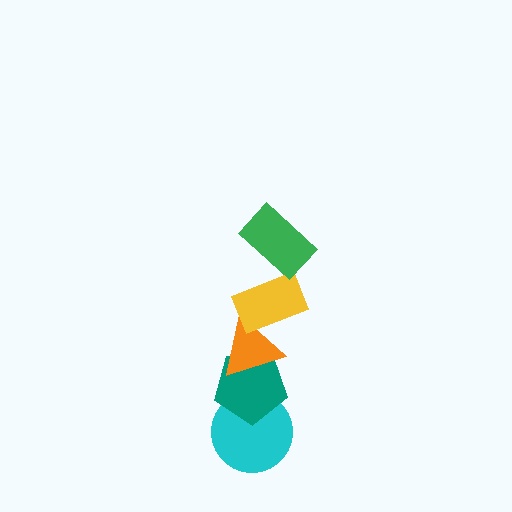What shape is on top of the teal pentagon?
The orange triangle is on top of the teal pentagon.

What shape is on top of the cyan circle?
The teal pentagon is on top of the cyan circle.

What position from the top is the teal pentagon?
The teal pentagon is 4th from the top.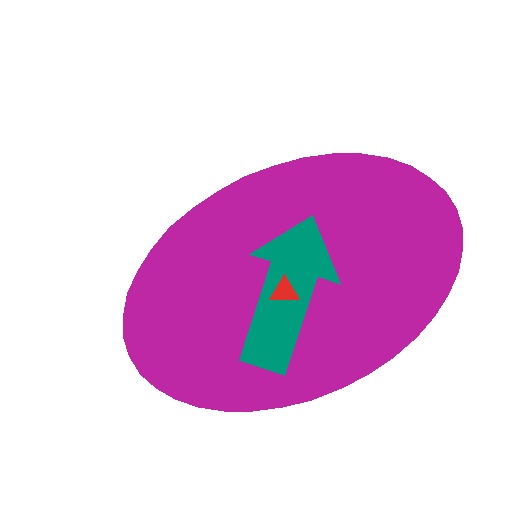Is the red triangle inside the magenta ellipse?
Yes.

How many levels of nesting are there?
3.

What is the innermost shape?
The red triangle.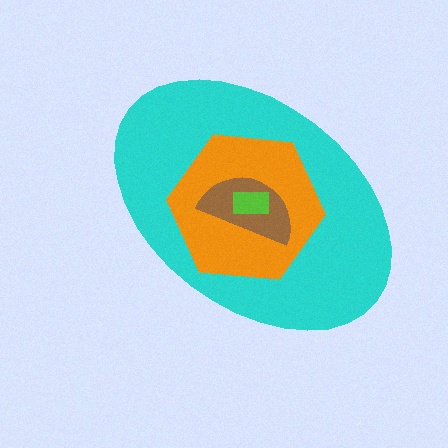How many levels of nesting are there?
4.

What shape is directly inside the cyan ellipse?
The orange hexagon.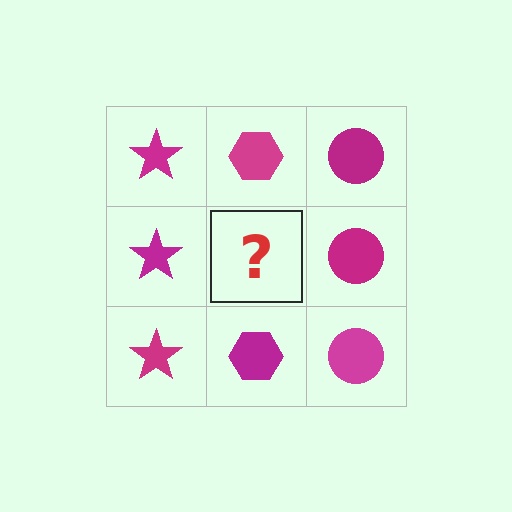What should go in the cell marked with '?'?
The missing cell should contain a magenta hexagon.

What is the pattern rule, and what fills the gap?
The rule is that each column has a consistent shape. The gap should be filled with a magenta hexagon.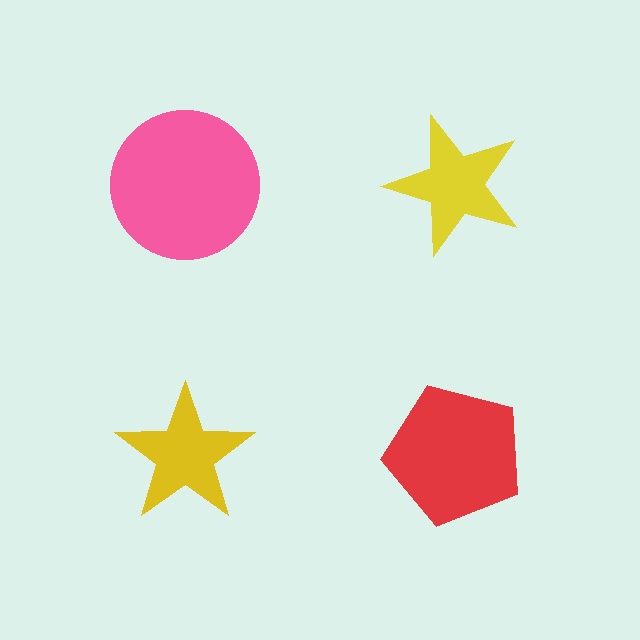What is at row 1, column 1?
A pink circle.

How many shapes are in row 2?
2 shapes.